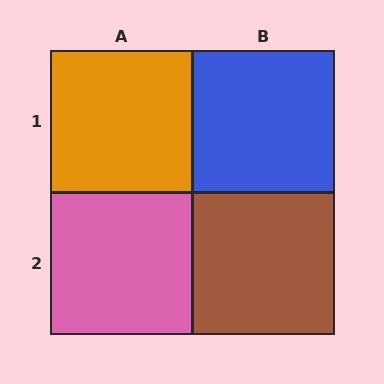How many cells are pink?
1 cell is pink.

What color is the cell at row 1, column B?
Blue.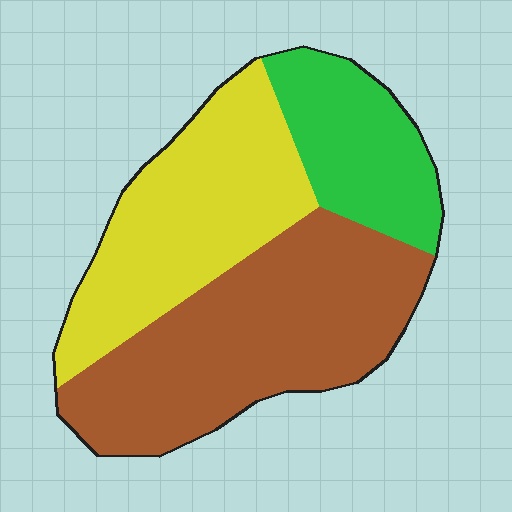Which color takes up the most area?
Brown, at roughly 45%.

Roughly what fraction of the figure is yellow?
Yellow covers 34% of the figure.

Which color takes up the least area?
Green, at roughly 20%.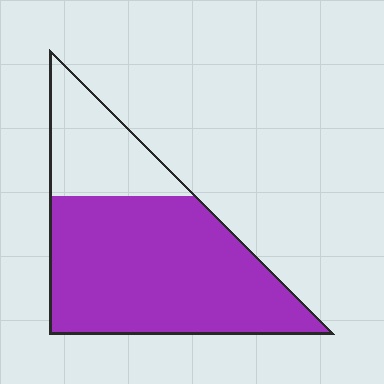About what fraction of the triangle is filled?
About three quarters (3/4).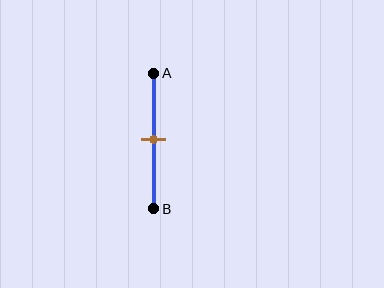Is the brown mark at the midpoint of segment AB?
Yes, the mark is approximately at the midpoint.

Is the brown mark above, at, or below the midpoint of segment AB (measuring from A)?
The brown mark is approximately at the midpoint of segment AB.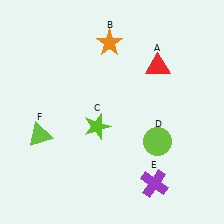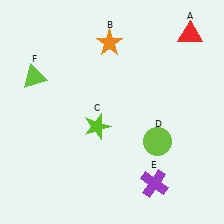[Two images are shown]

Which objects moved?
The objects that moved are: the red triangle (A), the lime triangle (F).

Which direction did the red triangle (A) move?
The red triangle (A) moved up.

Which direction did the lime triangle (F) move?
The lime triangle (F) moved up.